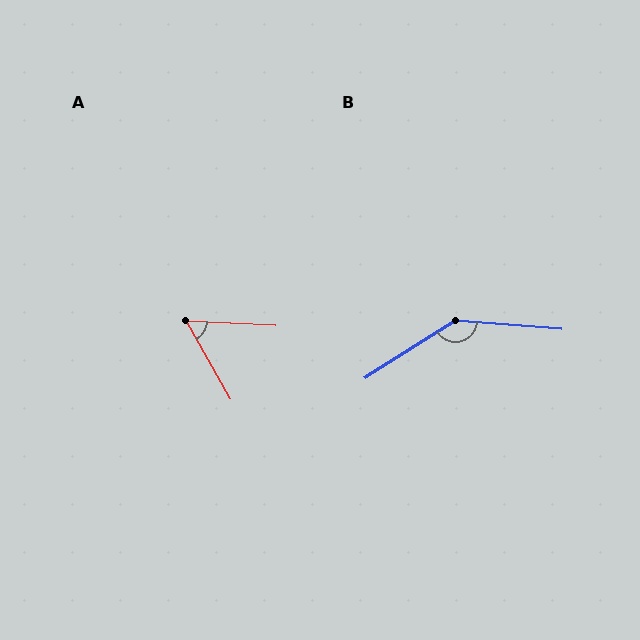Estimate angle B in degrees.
Approximately 143 degrees.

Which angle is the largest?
B, at approximately 143 degrees.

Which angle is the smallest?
A, at approximately 58 degrees.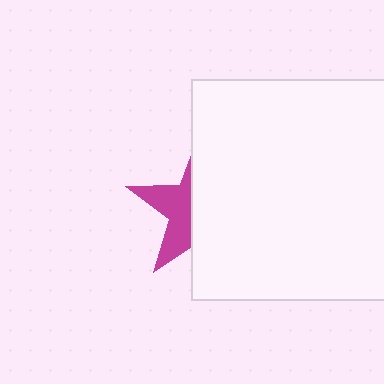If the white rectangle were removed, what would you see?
You would see the complete magenta star.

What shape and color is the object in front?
The object in front is a white rectangle.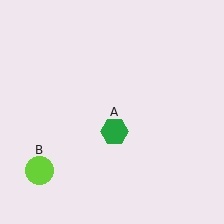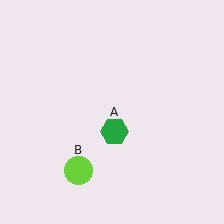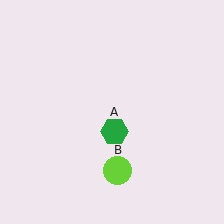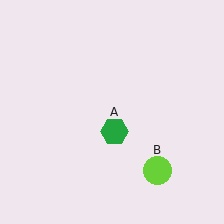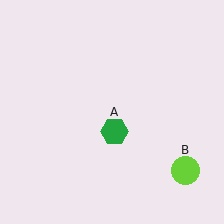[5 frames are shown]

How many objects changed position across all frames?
1 object changed position: lime circle (object B).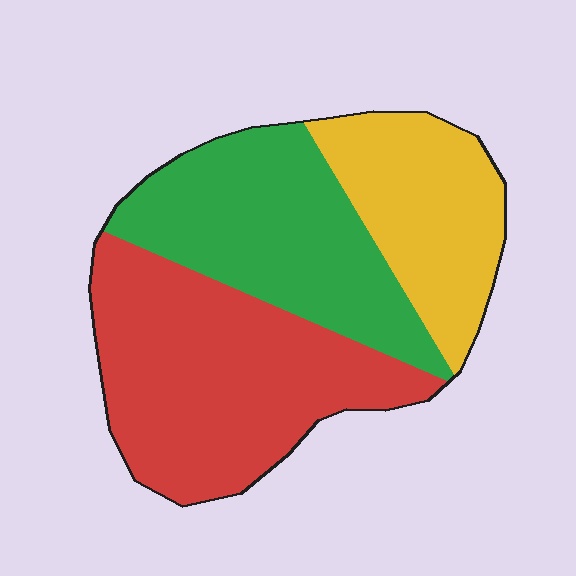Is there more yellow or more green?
Green.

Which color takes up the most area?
Red, at roughly 45%.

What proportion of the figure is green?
Green takes up about one third (1/3) of the figure.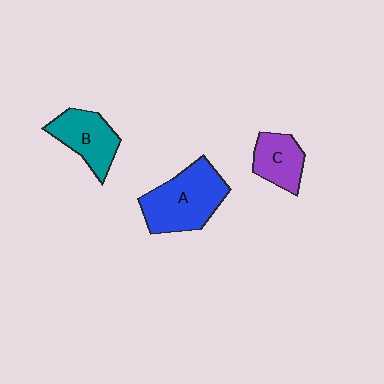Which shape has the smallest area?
Shape C (purple).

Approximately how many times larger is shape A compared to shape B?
Approximately 1.5 times.